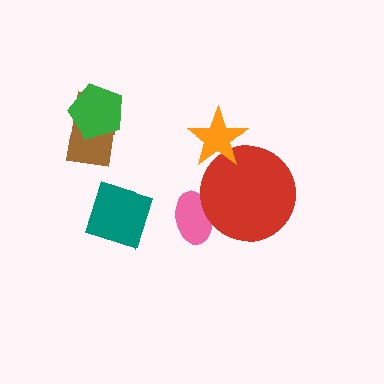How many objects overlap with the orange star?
1 object overlaps with the orange star.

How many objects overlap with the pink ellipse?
1 object overlaps with the pink ellipse.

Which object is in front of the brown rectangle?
The green pentagon is in front of the brown rectangle.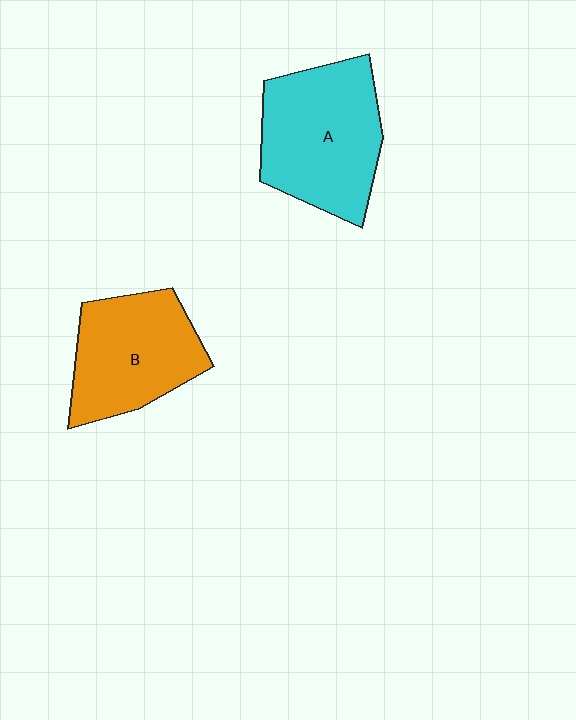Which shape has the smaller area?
Shape B (orange).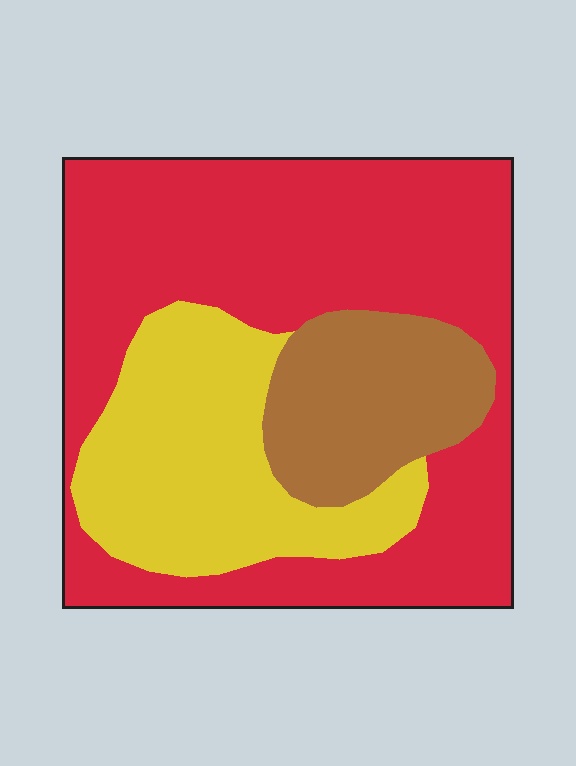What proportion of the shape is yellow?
Yellow takes up about one quarter (1/4) of the shape.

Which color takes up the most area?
Red, at roughly 55%.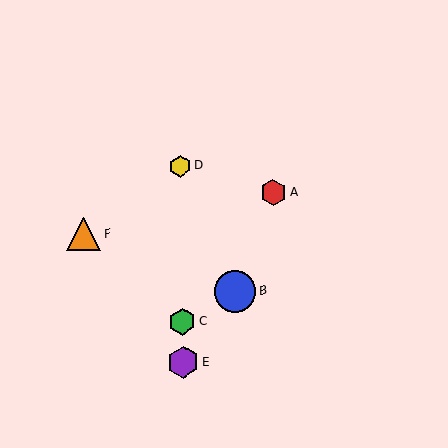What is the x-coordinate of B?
Object B is at x≈235.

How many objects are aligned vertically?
3 objects (C, D, E) are aligned vertically.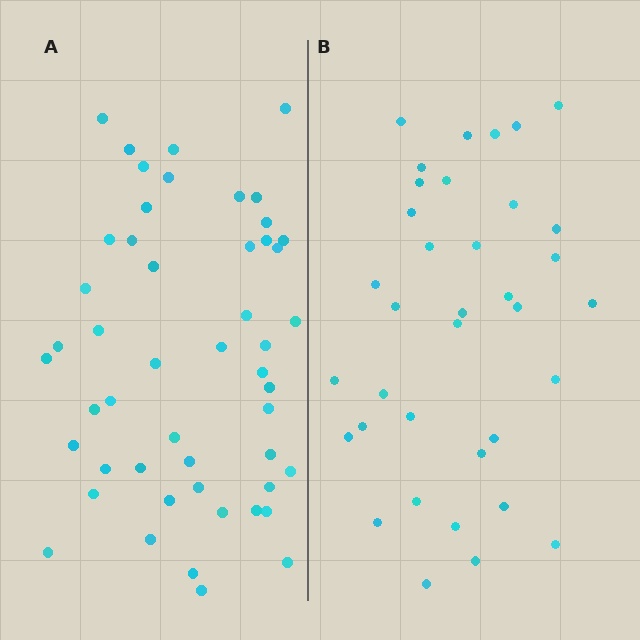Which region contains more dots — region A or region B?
Region A (the left region) has more dots.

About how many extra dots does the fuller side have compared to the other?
Region A has approximately 15 more dots than region B.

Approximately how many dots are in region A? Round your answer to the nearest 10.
About 50 dots.